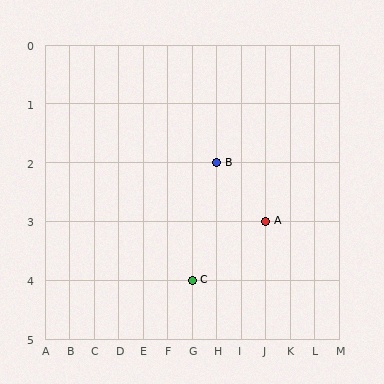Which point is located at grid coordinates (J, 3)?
Point A is at (J, 3).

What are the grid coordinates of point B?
Point B is at grid coordinates (H, 2).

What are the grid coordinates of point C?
Point C is at grid coordinates (G, 4).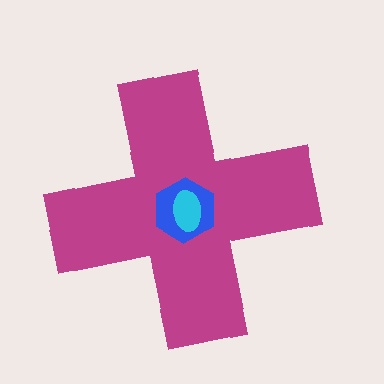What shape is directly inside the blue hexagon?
The cyan ellipse.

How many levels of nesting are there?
3.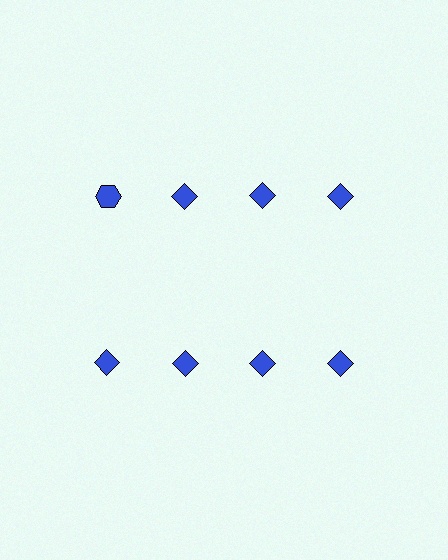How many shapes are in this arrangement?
There are 8 shapes arranged in a grid pattern.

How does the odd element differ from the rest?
It has a different shape: hexagon instead of diamond.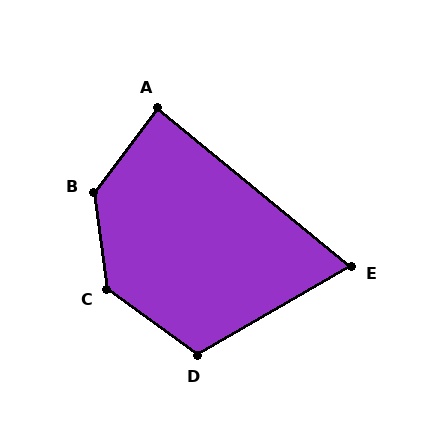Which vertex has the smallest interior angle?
E, at approximately 69 degrees.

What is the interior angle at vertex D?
Approximately 114 degrees (obtuse).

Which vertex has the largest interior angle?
B, at approximately 135 degrees.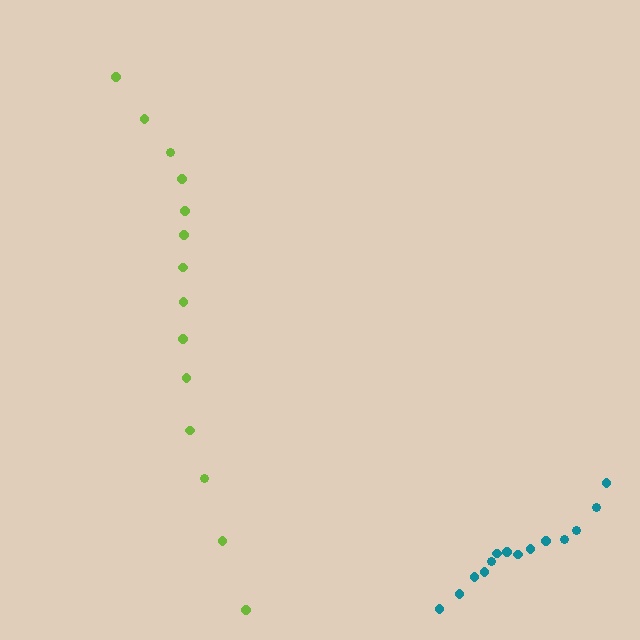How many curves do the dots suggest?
There are 2 distinct paths.